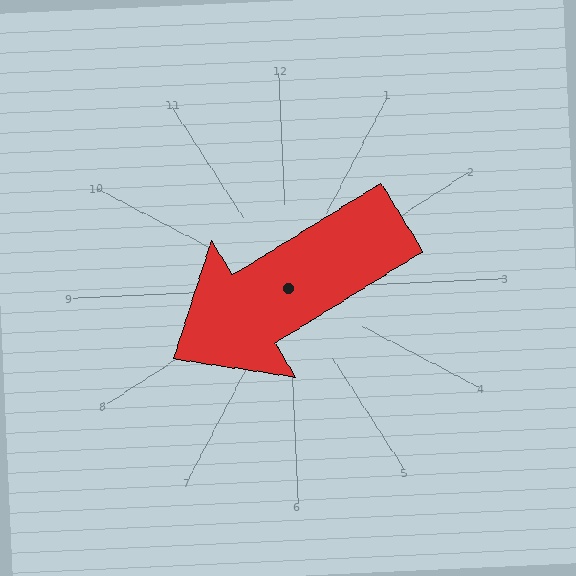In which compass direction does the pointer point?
Southwest.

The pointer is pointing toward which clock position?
Roughly 8 o'clock.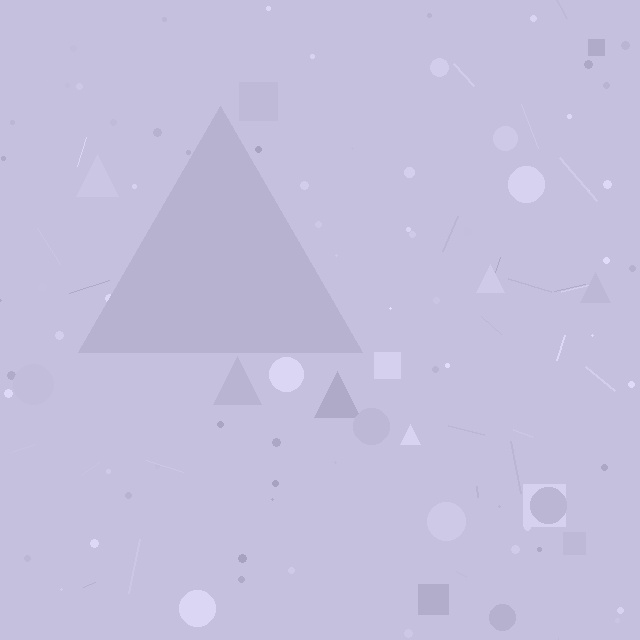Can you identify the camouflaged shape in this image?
The camouflaged shape is a triangle.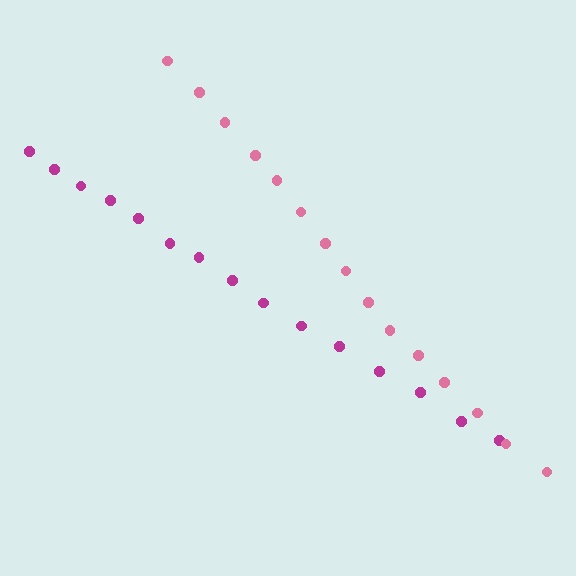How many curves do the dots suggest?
There are 2 distinct paths.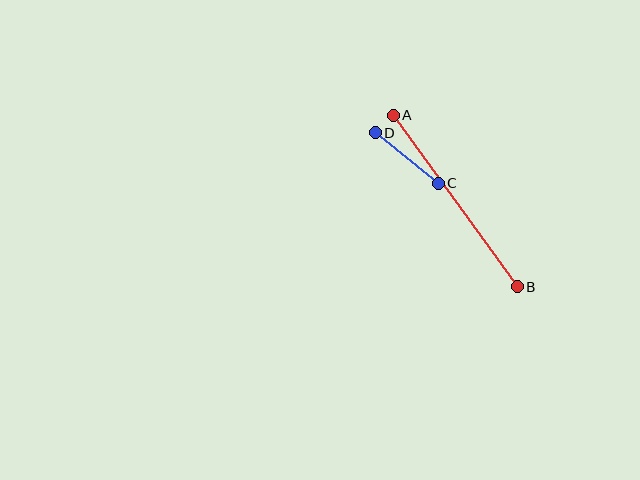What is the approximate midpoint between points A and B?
The midpoint is at approximately (455, 201) pixels.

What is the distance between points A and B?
The distance is approximately 212 pixels.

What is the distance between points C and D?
The distance is approximately 81 pixels.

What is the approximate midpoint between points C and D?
The midpoint is at approximately (407, 158) pixels.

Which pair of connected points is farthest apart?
Points A and B are farthest apart.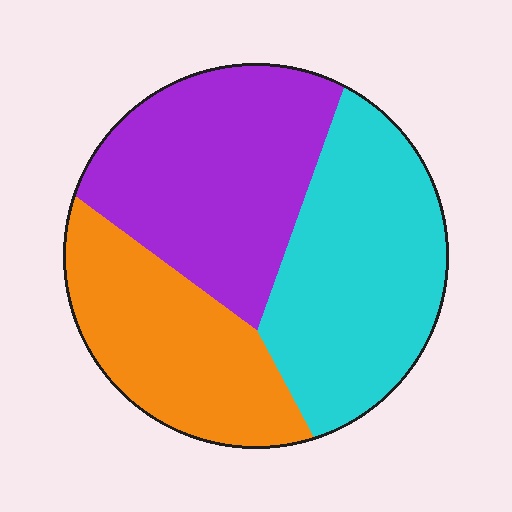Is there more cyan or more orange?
Cyan.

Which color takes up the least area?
Orange, at roughly 30%.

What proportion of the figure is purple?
Purple covers roughly 35% of the figure.